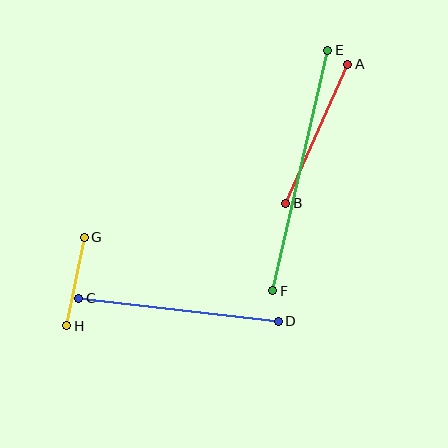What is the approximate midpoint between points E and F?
The midpoint is at approximately (300, 170) pixels.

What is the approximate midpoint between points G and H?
The midpoint is at approximately (76, 281) pixels.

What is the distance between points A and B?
The distance is approximately 152 pixels.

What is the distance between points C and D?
The distance is approximately 201 pixels.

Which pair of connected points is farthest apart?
Points E and F are farthest apart.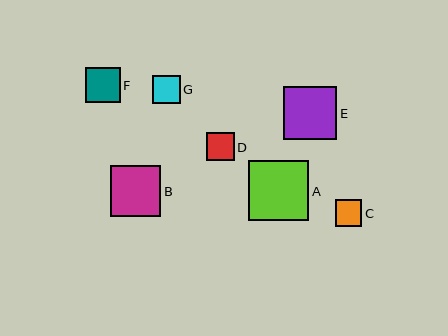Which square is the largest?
Square A is the largest with a size of approximately 60 pixels.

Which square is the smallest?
Square C is the smallest with a size of approximately 27 pixels.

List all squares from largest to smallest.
From largest to smallest: A, E, B, F, D, G, C.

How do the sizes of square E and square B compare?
Square E and square B are approximately the same size.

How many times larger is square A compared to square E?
Square A is approximately 1.1 times the size of square E.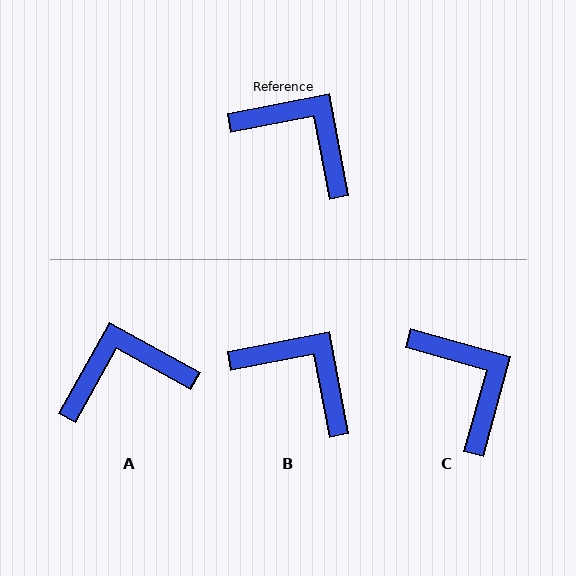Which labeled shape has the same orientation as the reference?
B.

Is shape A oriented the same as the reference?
No, it is off by about 50 degrees.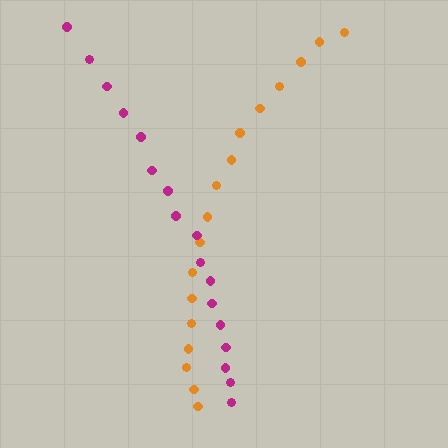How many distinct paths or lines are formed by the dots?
There are 2 distinct paths.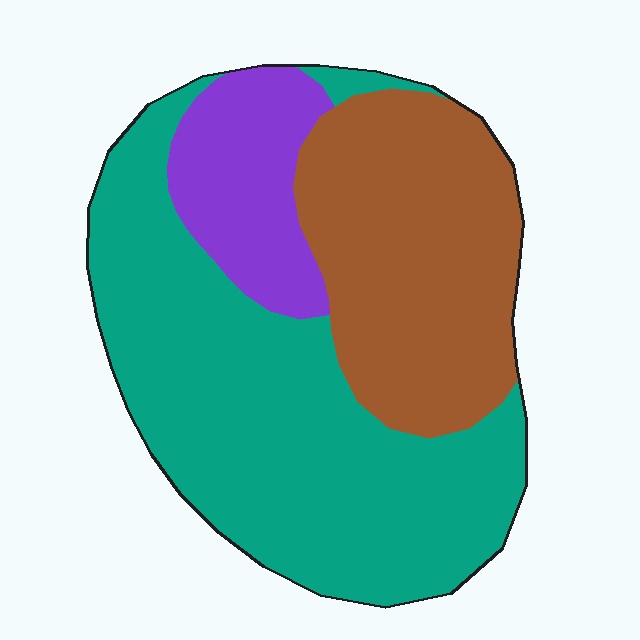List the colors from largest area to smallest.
From largest to smallest: teal, brown, purple.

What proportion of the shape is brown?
Brown covers about 30% of the shape.